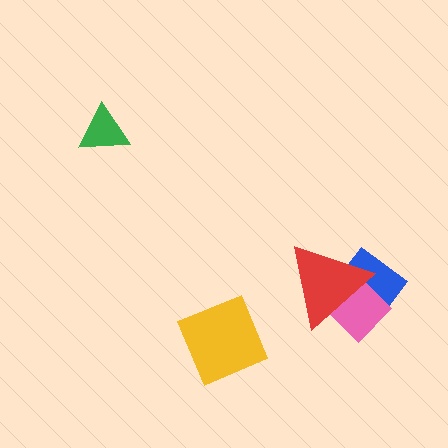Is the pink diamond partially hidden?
Yes, it is partially covered by another shape.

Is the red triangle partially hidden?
No, no other shape covers it.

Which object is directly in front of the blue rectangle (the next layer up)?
The pink diamond is directly in front of the blue rectangle.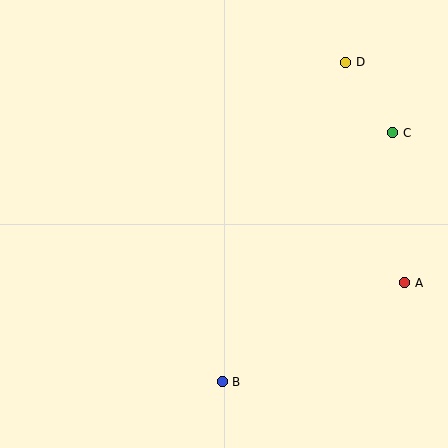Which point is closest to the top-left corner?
Point D is closest to the top-left corner.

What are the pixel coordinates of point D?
Point D is at (346, 62).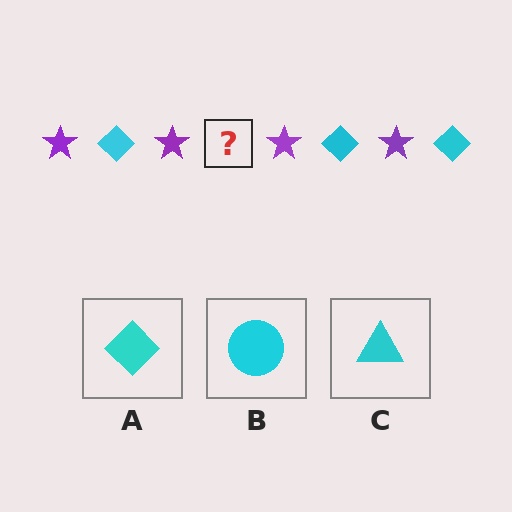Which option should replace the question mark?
Option A.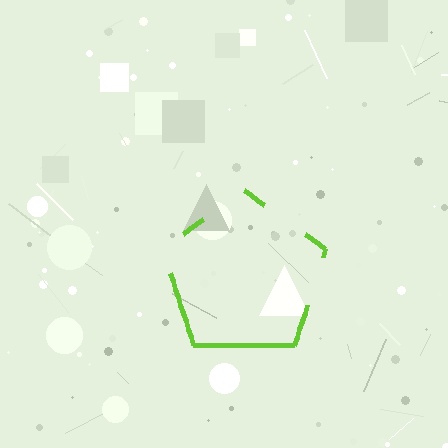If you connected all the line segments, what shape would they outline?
They would outline a pentagon.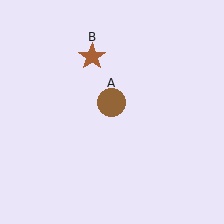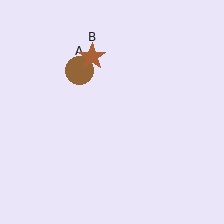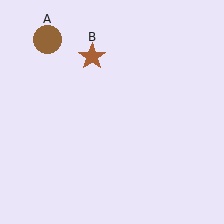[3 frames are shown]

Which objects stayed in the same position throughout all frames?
Brown star (object B) remained stationary.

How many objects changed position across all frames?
1 object changed position: brown circle (object A).